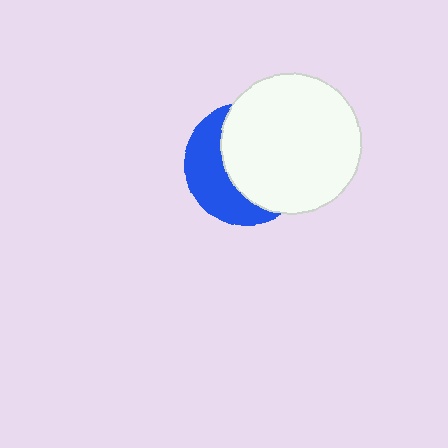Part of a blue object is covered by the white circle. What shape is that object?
It is a circle.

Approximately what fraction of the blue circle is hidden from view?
Roughly 61% of the blue circle is hidden behind the white circle.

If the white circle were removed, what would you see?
You would see the complete blue circle.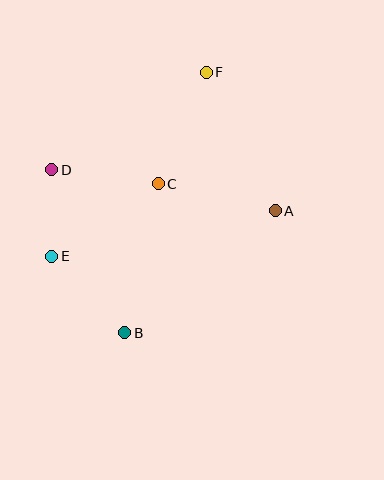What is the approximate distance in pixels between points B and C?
The distance between B and C is approximately 153 pixels.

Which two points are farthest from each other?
Points B and F are farthest from each other.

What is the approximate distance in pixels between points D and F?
The distance between D and F is approximately 183 pixels.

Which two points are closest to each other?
Points D and E are closest to each other.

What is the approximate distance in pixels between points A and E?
The distance between A and E is approximately 228 pixels.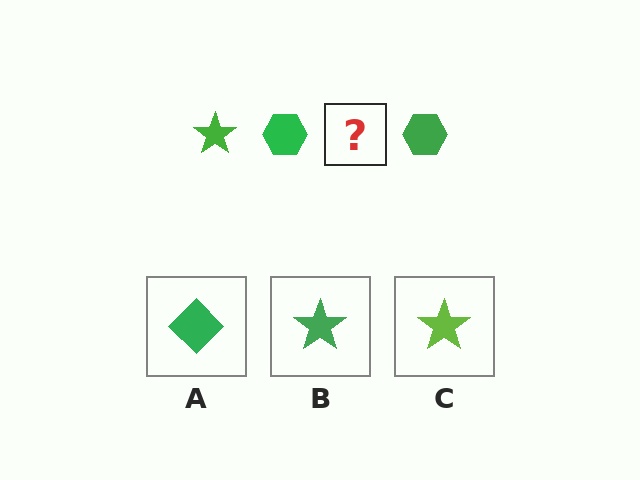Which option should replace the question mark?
Option B.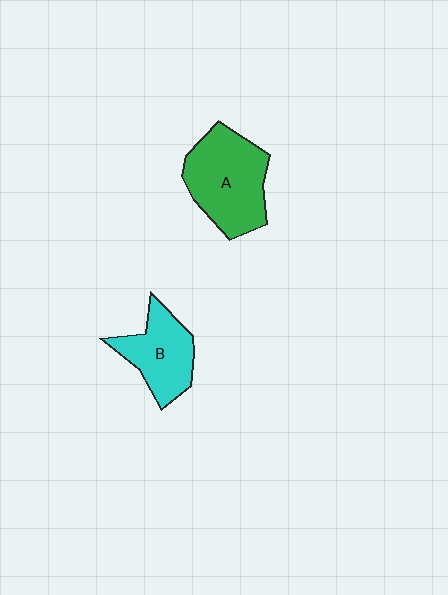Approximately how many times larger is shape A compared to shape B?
Approximately 1.4 times.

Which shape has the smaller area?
Shape B (cyan).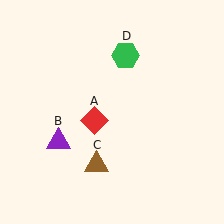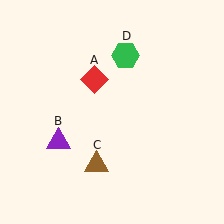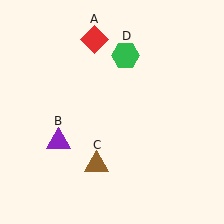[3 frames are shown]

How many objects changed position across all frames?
1 object changed position: red diamond (object A).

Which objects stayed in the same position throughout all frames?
Purple triangle (object B) and brown triangle (object C) and green hexagon (object D) remained stationary.